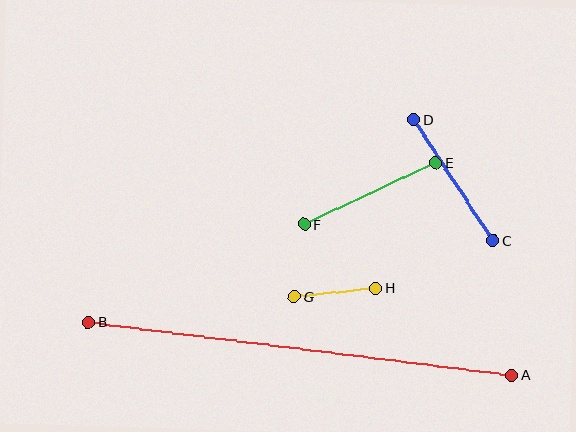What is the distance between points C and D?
The distance is approximately 145 pixels.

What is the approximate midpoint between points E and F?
The midpoint is at approximately (370, 193) pixels.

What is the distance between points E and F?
The distance is approximately 145 pixels.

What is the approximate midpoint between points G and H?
The midpoint is at approximately (335, 292) pixels.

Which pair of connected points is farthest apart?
Points A and B are farthest apart.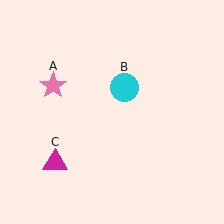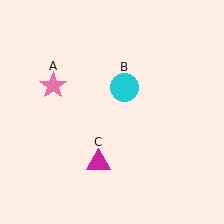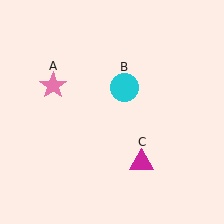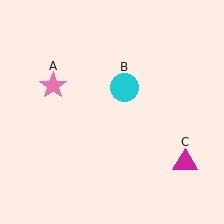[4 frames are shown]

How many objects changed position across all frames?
1 object changed position: magenta triangle (object C).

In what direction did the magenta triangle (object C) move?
The magenta triangle (object C) moved right.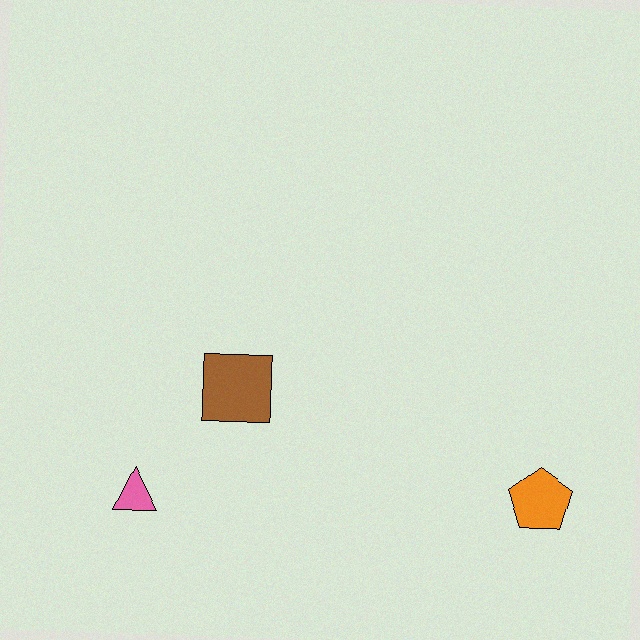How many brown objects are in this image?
There is 1 brown object.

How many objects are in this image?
There are 3 objects.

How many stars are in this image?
There are no stars.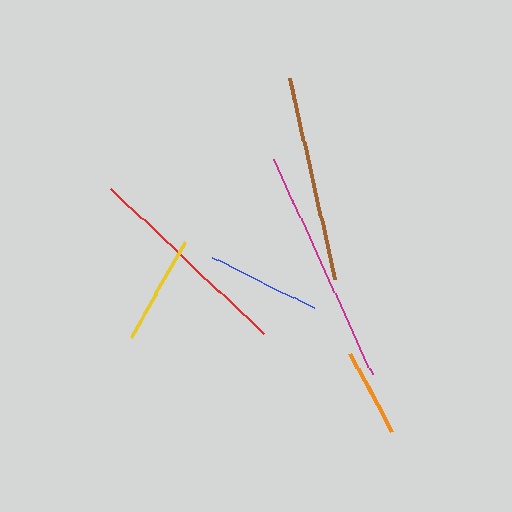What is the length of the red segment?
The red segment is approximately 211 pixels long.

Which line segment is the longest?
The magenta line is the longest at approximately 237 pixels.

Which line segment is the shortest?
The orange line is the shortest at approximately 89 pixels.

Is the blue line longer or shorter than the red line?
The red line is longer than the blue line.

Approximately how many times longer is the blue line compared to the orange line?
The blue line is approximately 1.3 times the length of the orange line.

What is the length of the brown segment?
The brown segment is approximately 206 pixels long.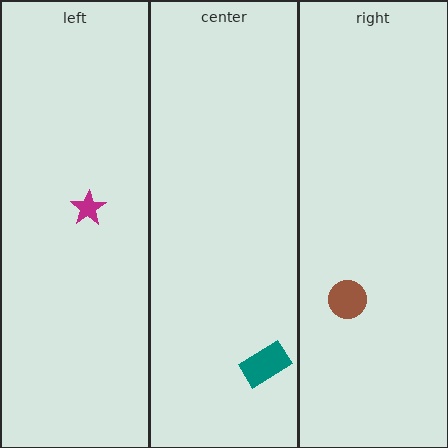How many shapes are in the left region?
1.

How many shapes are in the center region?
1.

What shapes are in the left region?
The magenta star.